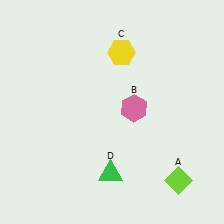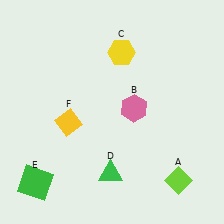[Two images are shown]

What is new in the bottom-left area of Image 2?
A yellow diamond (F) was added in the bottom-left area of Image 2.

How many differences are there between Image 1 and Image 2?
There are 2 differences between the two images.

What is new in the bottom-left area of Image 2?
A green square (E) was added in the bottom-left area of Image 2.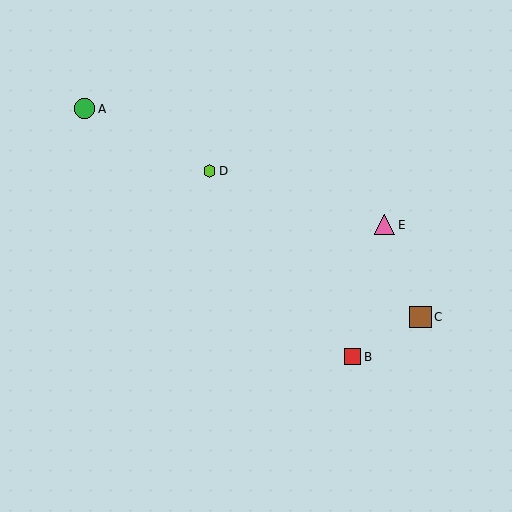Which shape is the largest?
The brown square (labeled C) is the largest.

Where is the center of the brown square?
The center of the brown square is at (420, 317).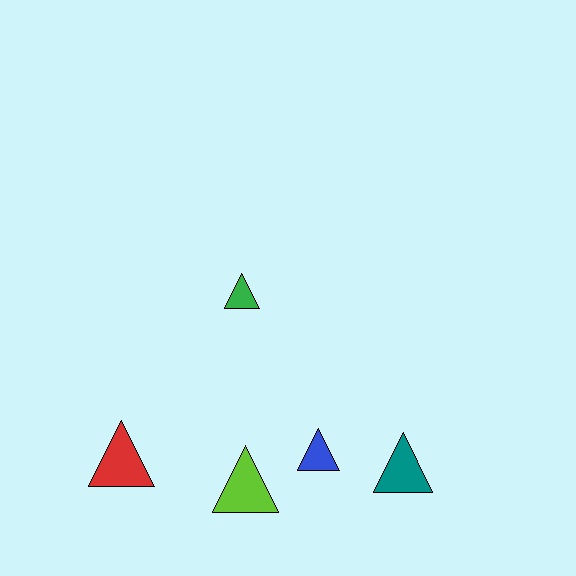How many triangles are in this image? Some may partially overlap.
There are 5 triangles.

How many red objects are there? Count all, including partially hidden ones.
There is 1 red object.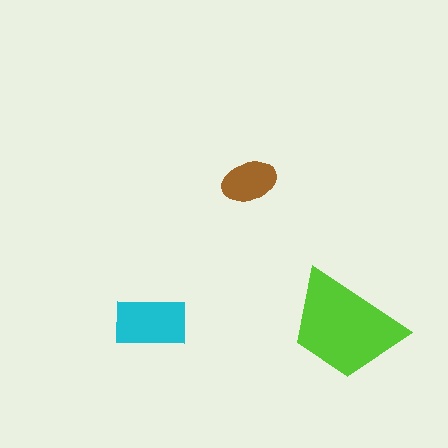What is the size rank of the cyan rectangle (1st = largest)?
2nd.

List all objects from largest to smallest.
The lime trapezoid, the cyan rectangle, the brown ellipse.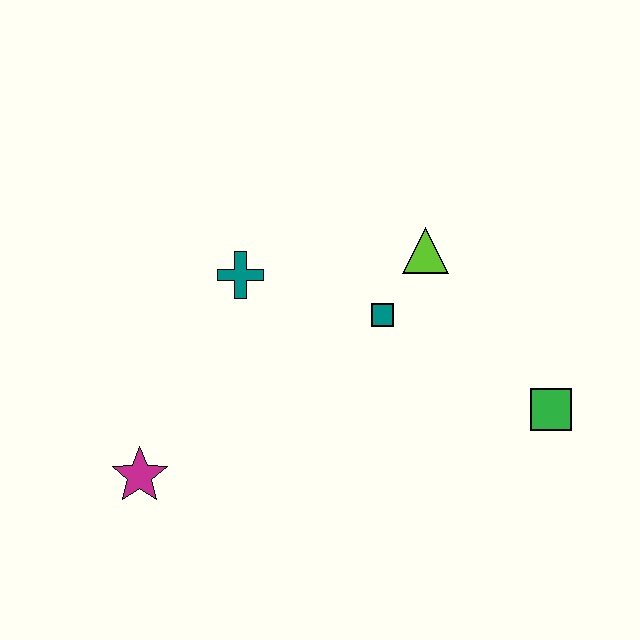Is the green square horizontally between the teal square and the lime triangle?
No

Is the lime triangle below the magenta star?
No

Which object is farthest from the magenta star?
The green square is farthest from the magenta star.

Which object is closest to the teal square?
The lime triangle is closest to the teal square.